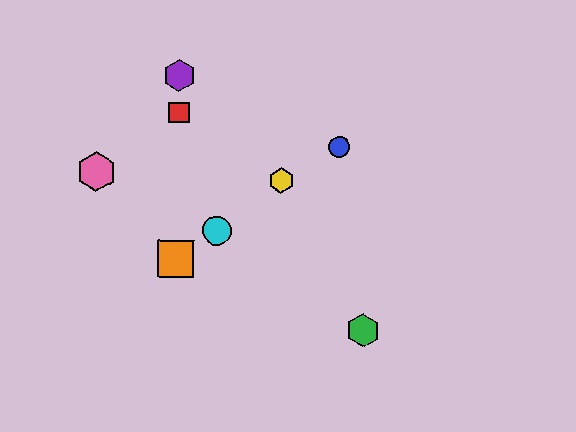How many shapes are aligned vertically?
3 shapes (the red square, the purple hexagon, the orange square) are aligned vertically.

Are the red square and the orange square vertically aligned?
Yes, both are at x≈179.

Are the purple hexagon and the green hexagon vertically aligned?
No, the purple hexagon is at x≈179 and the green hexagon is at x≈363.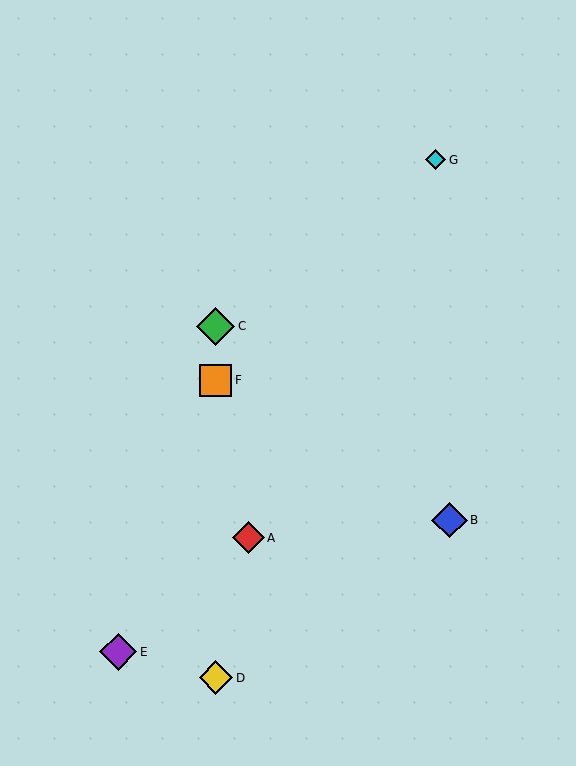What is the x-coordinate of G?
Object G is at x≈435.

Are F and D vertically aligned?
Yes, both are at x≈216.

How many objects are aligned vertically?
3 objects (C, D, F) are aligned vertically.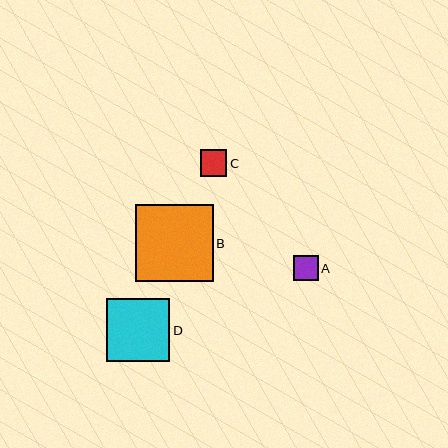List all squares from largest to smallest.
From largest to smallest: B, D, C, A.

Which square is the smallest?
Square A is the smallest with a size of approximately 25 pixels.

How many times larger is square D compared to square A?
Square D is approximately 2.5 times the size of square A.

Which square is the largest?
Square B is the largest with a size of approximately 77 pixels.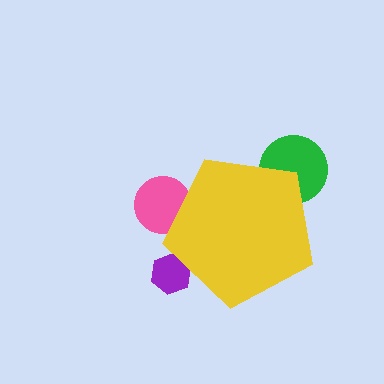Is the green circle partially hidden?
Yes, the green circle is partially hidden behind the yellow pentagon.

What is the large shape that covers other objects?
A yellow pentagon.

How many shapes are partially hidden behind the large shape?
3 shapes are partially hidden.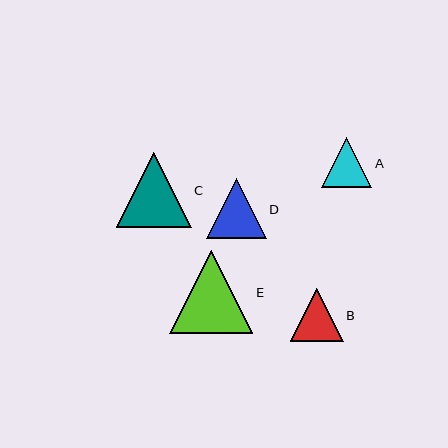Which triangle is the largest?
Triangle E is the largest with a size of approximately 83 pixels.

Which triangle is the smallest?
Triangle A is the smallest with a size of approximately 50 pixels.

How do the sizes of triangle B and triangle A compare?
Triangle B and triangle A are approximately the same size.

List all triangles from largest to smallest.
From largest to smallest: E, C, D, B, A.